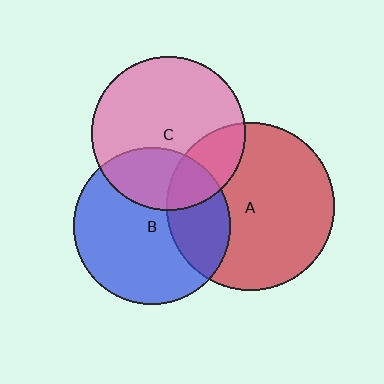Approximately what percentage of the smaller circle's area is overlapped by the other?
Approximately 30%.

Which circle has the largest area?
Circle A (red).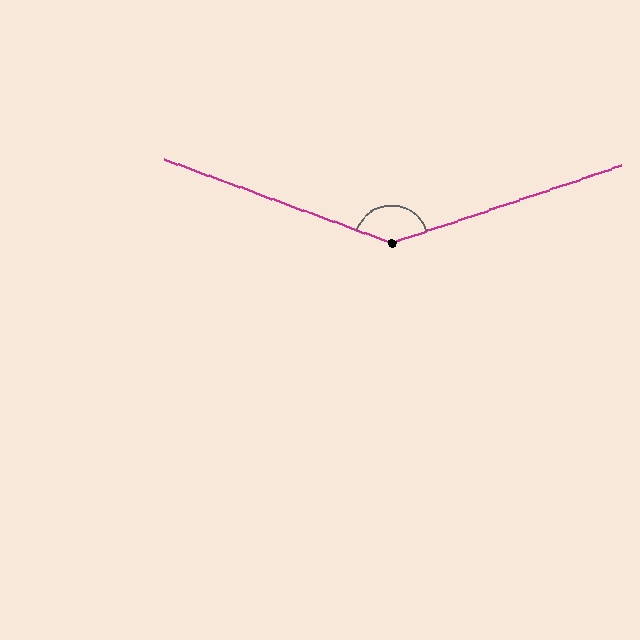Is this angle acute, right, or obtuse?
It is obtuse.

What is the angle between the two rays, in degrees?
Approximately 141 degrees.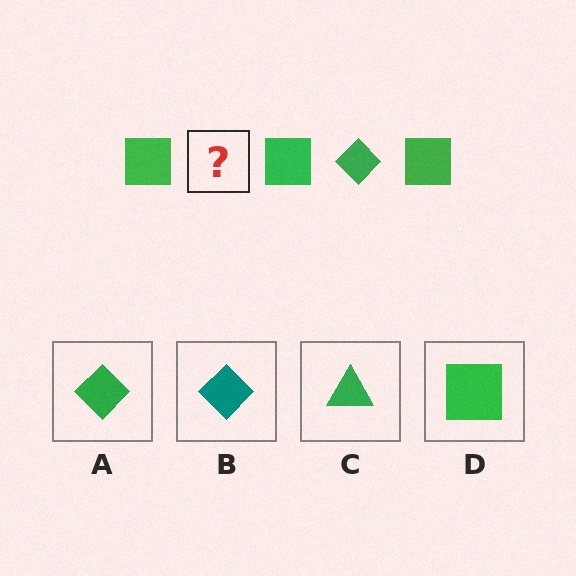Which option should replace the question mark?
Option A.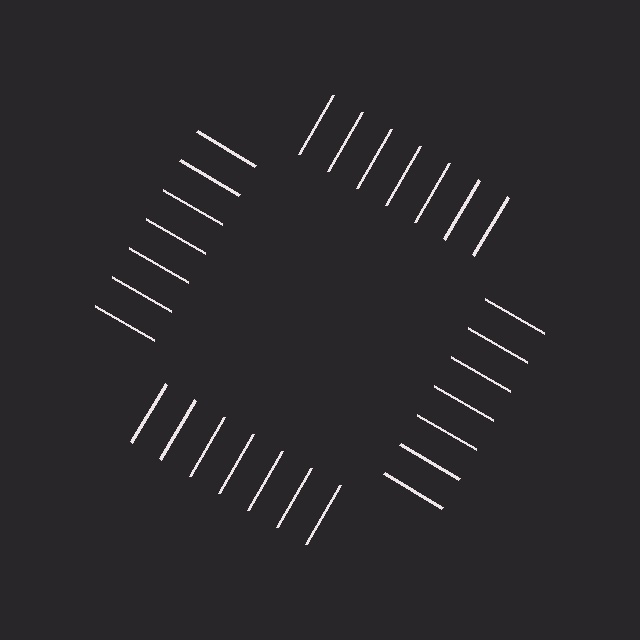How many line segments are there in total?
28 — 7 along each of the 4 edges.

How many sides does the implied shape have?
4 sides — the line-ends trace a square.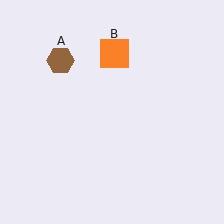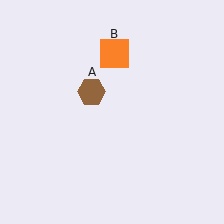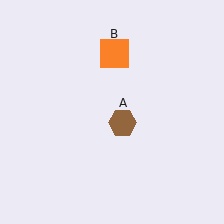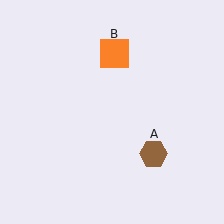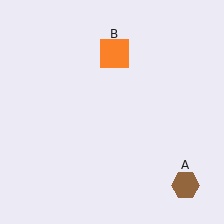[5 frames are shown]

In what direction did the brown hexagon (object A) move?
The brown hexagon (object A) moved down and to the right.